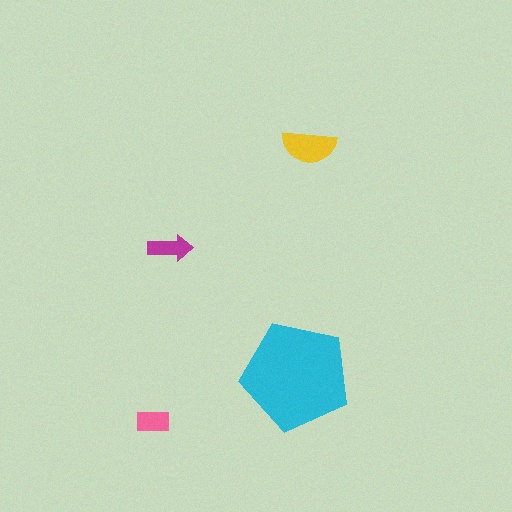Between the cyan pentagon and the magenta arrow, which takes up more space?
The cyan pentagon.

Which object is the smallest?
The pink rectangle.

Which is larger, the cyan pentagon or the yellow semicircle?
The cyan pentagon.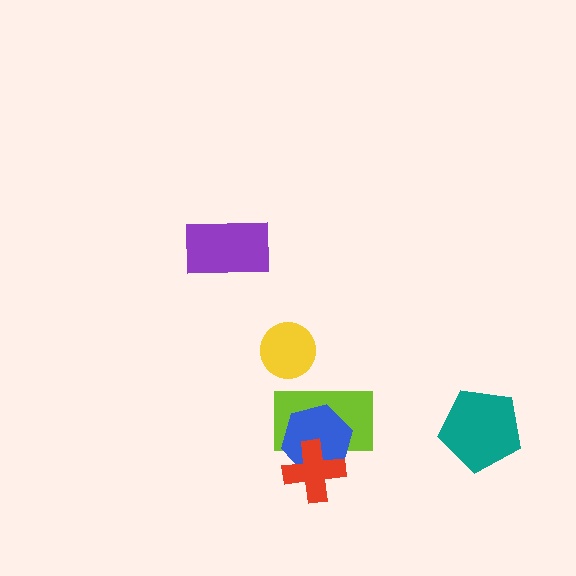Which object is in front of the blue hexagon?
The red cross is in front of the blue hexagon.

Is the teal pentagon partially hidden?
No, no other shape covers it.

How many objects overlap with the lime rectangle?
2 objects overlap with the lime rectangle.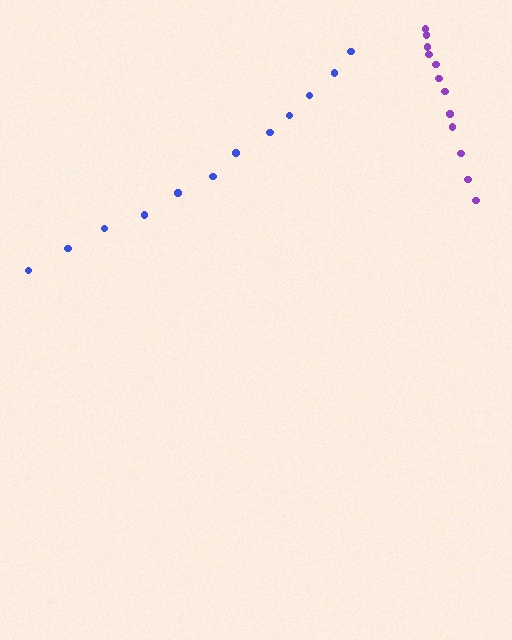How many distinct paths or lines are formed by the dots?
There are 2 distinct paths.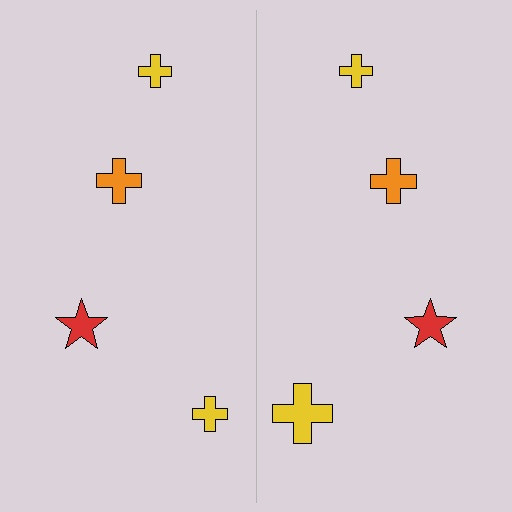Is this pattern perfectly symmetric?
No, the pattern is not perfectly symmetric. The yellow cross on the right side has a different size than its mirror counterpart.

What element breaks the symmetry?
The yellow cross on the right side has a different size than its mirror counterpart.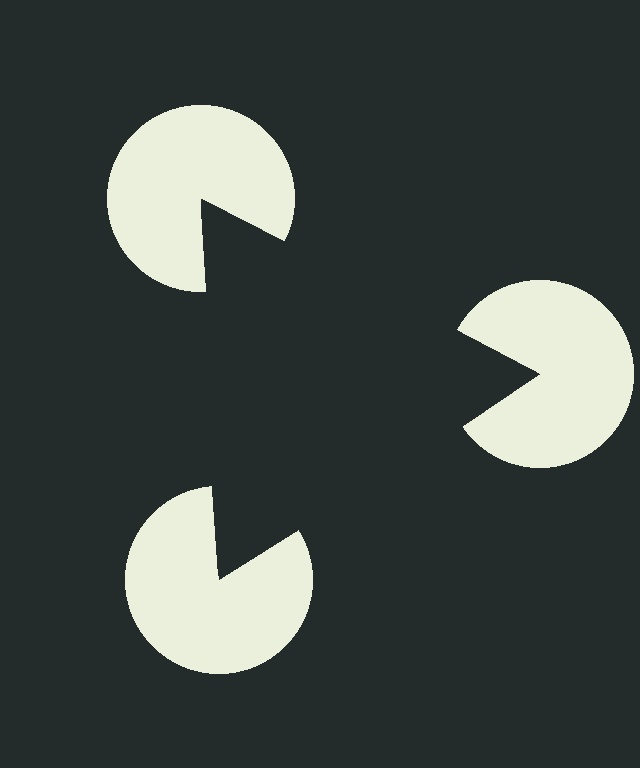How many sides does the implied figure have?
3 sides.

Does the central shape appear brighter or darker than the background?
It typically appears slightly darker than the background, even though no actual brightness change is drawn.